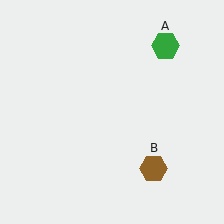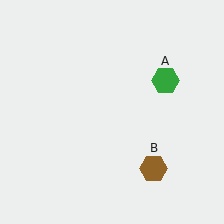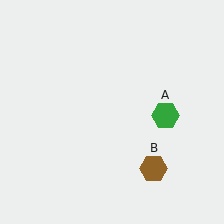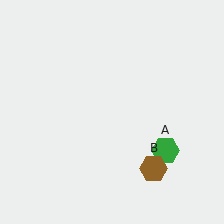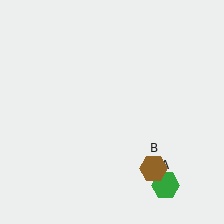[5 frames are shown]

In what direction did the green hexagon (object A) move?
The green hexagon (object A) moved down.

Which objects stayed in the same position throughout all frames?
Brown hexagon (object B) remained stationary.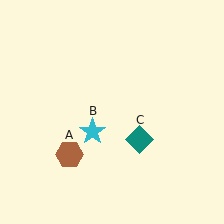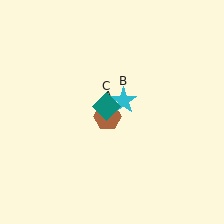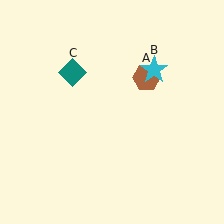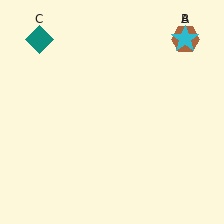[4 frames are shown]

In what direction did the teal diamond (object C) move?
The teal diamond (object C) moved up and to the left.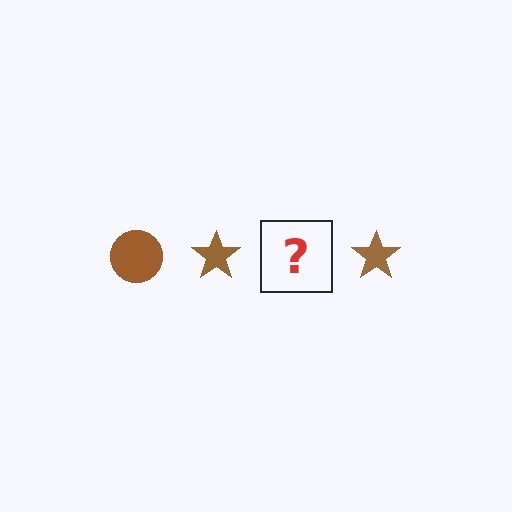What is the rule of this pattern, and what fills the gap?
The rule is that the pattern cycles through circle, star shapes in brown. The gap should be filled with a brown circle.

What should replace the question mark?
The question mark should be replaced with a brown circle.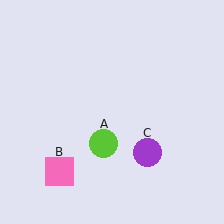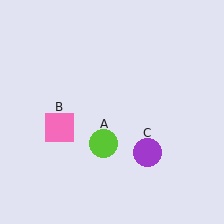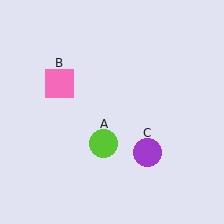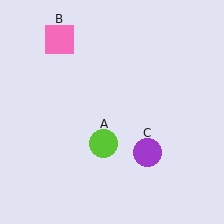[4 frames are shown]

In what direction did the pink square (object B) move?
The pink square (object B) moved up.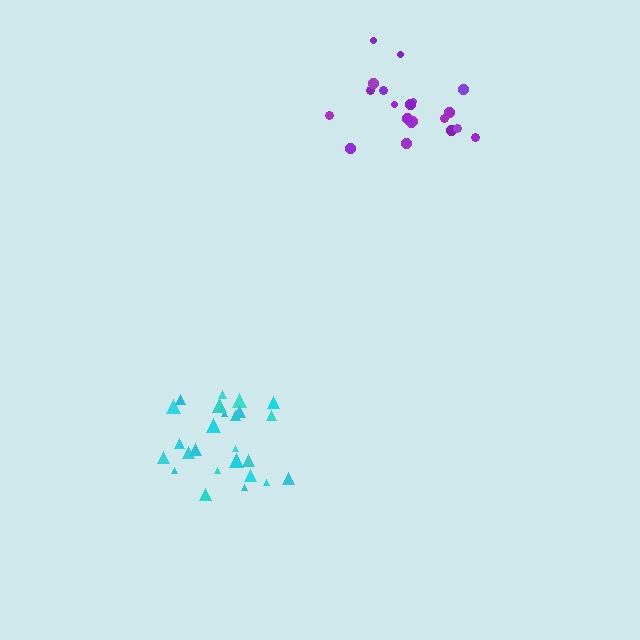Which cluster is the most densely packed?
Cyan.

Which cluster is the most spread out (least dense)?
Purple.